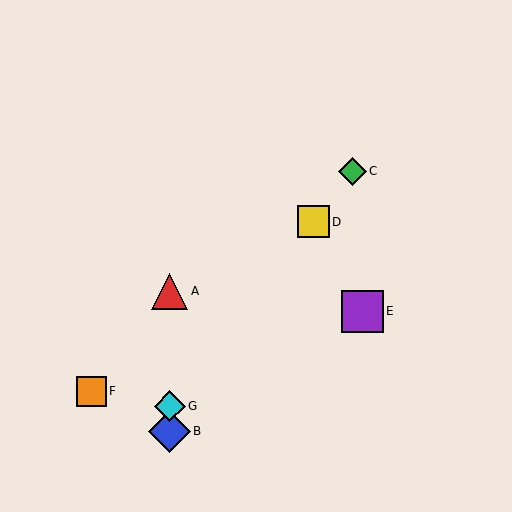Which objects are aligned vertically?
Objects A, B, G are aligned vertically.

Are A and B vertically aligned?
Yes, both are at x≈170.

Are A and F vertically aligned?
No, A is at x≈170 and F is at x≈91.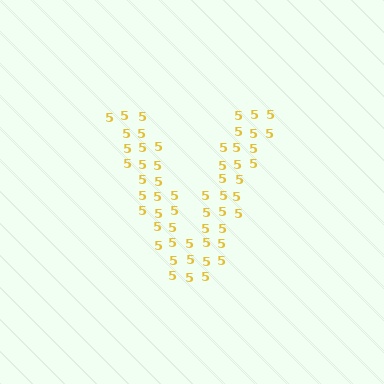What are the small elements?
The small elements are digit 5's.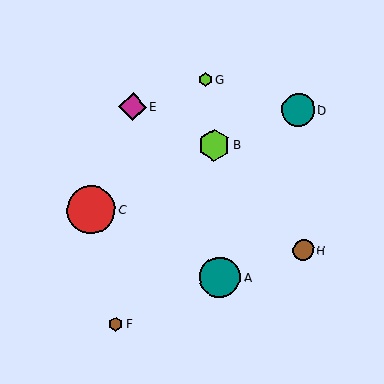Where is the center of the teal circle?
The center of the teal circle is at (298, 110).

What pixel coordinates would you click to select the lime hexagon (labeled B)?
Click at (214, 145) to select the lime hexagon B.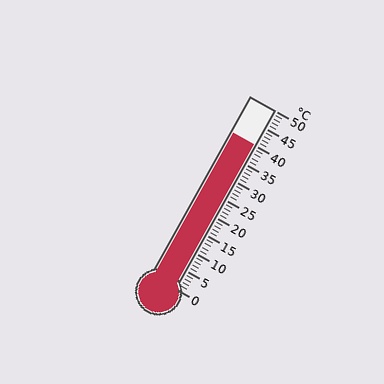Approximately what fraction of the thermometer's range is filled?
The thermometer is filled to approximately 80% of its range.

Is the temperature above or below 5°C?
The temperature is above 5°C.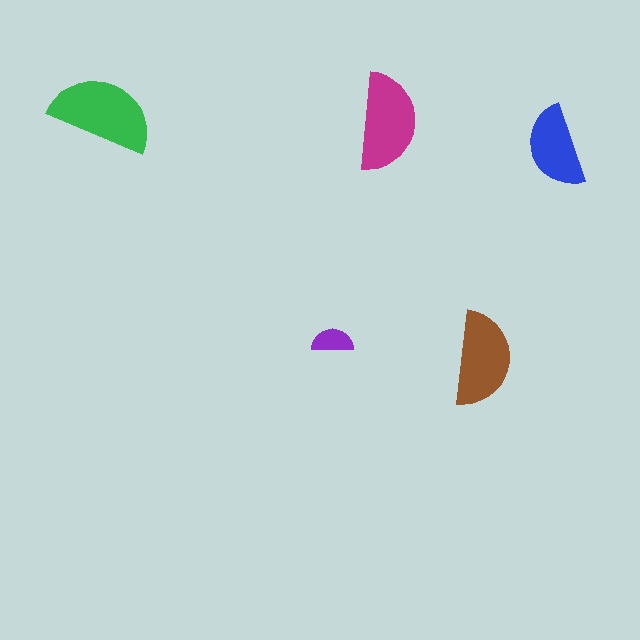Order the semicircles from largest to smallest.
the green one, the magenta one, the brown one, the blue one, the purple one.